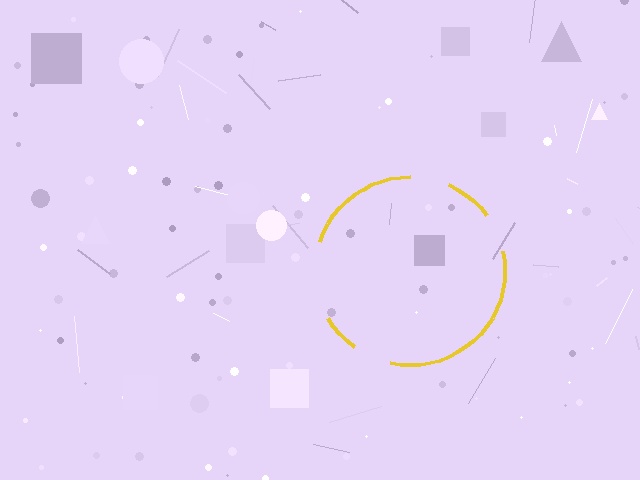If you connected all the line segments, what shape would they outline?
They would outline a circle.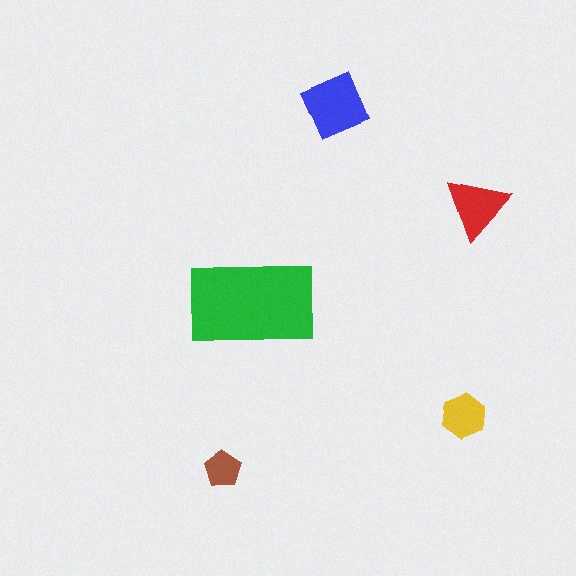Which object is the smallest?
The brown pentagon.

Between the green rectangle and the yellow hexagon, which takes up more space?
The green rectangle.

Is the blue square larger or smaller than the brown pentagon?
Larger.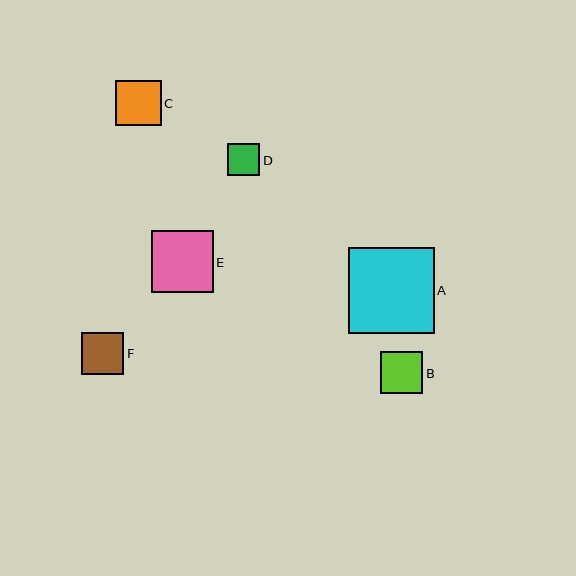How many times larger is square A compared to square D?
Square A is approximately 2.7 times the size of square D.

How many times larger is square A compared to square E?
Square A is approximately 1.4 times the size of square E.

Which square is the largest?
Square A is the largest with a size of approximately 86 pixels.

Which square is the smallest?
Square D is the smallest with a size of approximately 32 pixels.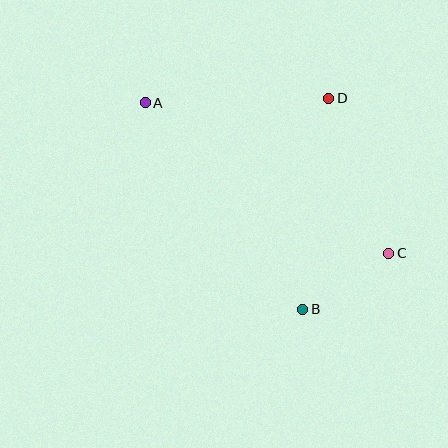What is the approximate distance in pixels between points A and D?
The distance between A and D is approximately 183 pixels.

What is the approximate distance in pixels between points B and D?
The distance between B and D is approximately 213 pixels.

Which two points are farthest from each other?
Points A and C are farthest from each other.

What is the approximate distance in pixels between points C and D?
The distance between C and D is approximately 166 pixels.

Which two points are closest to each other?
Points B and C are closest to each other.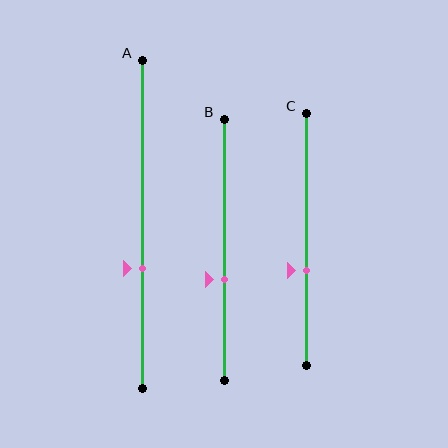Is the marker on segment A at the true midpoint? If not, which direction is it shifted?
No, the marker on segment A is shifted downward by about 14% of the segment length.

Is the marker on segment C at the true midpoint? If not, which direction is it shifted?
No, the marker on segment C is shifted downward by about 12% of the segment length.